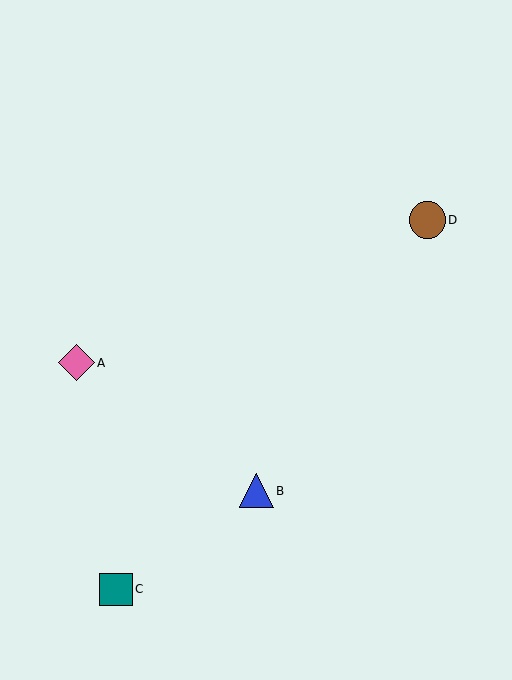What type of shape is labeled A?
Shape A is a pink diamond.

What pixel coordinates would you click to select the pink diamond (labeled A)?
Click at (76, 363) to select the pink diamond A.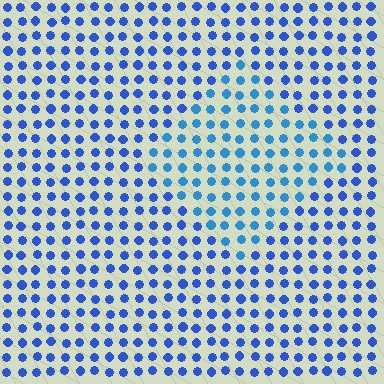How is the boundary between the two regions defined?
The boundary is defined purely by a slight shift in hue (about 22 degrees). Spacing, size, and orientation are identical on both sides.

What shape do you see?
I see a diamond.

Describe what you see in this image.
The image is filled with small blue elements in a uniform arrangement. A diamond-shaped region is visible where the elements are tinted to a slightly different hue, forming a subtle color boundary.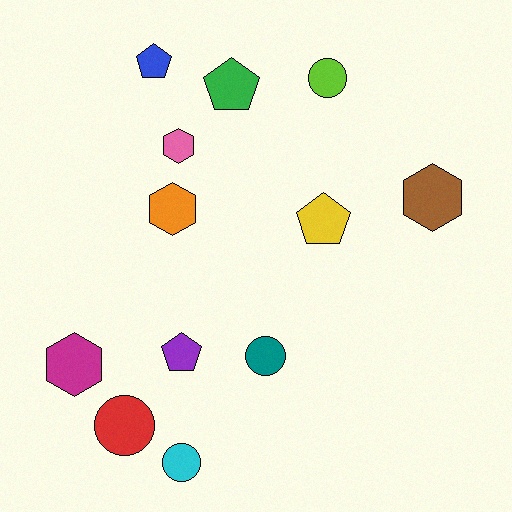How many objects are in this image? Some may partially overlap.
There are 12 objects.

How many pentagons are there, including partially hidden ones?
There are 4 pentagons.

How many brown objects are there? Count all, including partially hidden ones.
There is 1 brown object.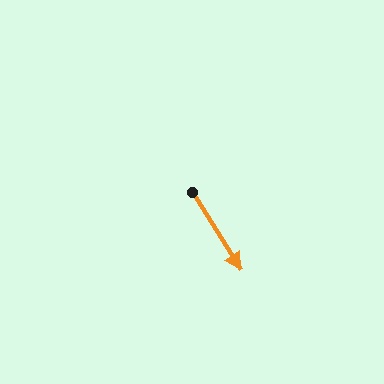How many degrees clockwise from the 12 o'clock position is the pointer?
Approximately 148 degrees.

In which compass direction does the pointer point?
Southeast.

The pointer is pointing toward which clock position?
Roughly 5 o'clock.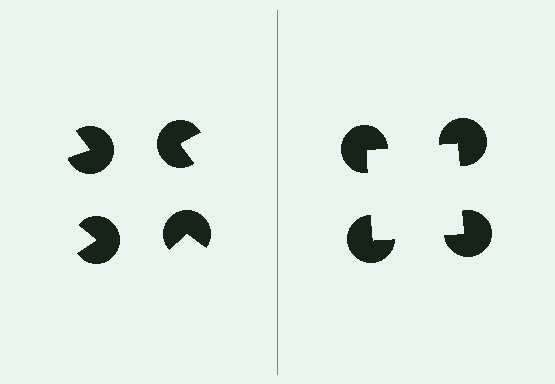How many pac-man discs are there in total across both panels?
8 — 4 on each side.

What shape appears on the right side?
An illusory square.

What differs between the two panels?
The pac-man discs are positioned identically on both sides; only the wedge orientations differ. On the right they align to a square; on the left they are misaligned.